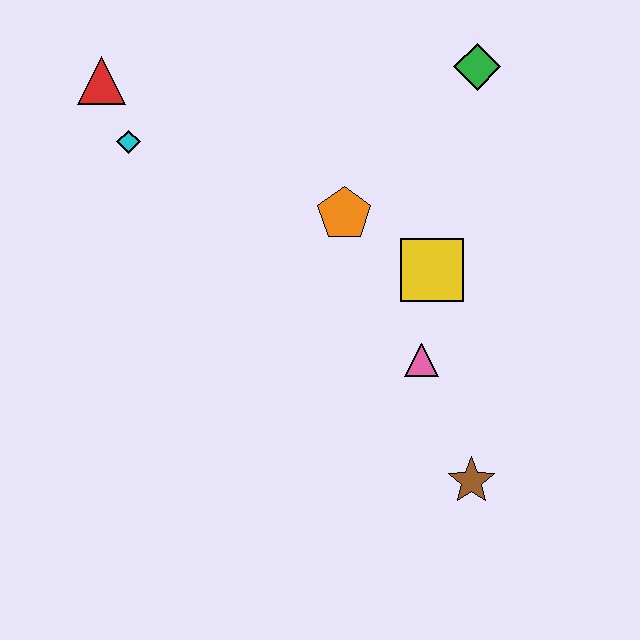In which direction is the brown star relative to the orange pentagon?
The brown star is below the orange pentagon.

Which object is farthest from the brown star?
The red triangle is farthest from the brown star.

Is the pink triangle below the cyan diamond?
Yes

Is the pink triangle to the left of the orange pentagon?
No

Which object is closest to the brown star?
The pink triangle is closest to the brown star.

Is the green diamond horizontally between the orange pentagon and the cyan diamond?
No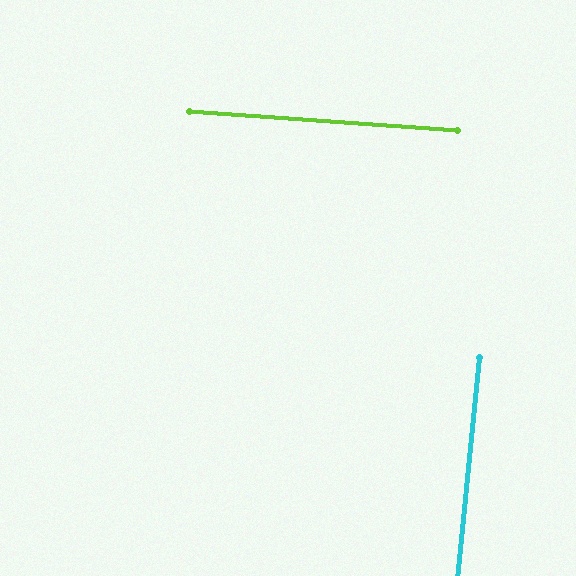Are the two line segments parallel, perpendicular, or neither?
Perpendicular — they meet at approximately 89°.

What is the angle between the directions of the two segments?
Approximately 89 degrees.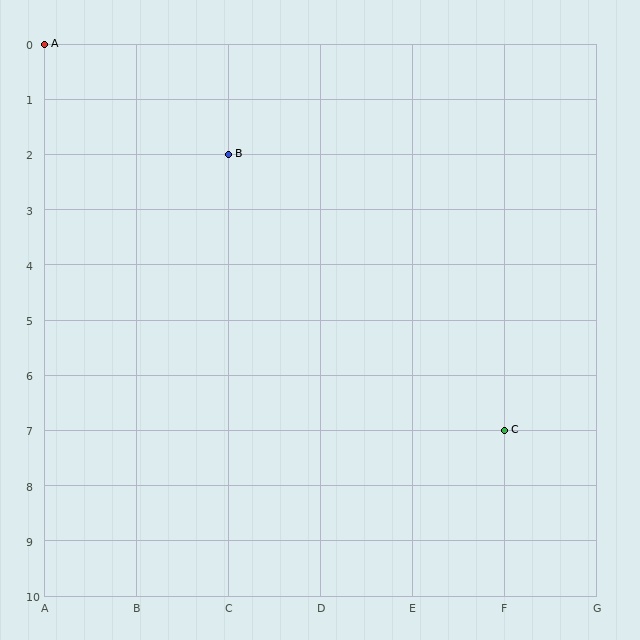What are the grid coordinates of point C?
Point C is at grid coordinates (F, 7).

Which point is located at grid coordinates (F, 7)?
Point C is at (F, 7).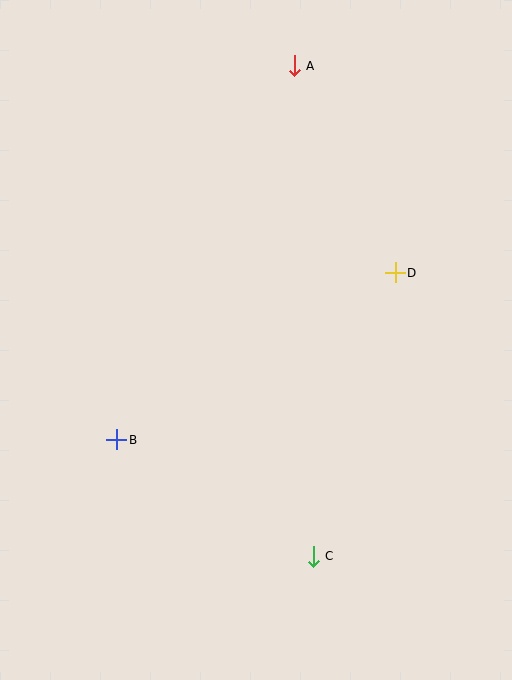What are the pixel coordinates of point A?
Point A is at (294, 66).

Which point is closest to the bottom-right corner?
Point C is closest to the bottom-right corner.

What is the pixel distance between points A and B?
The distance between A and B is 414 pixels.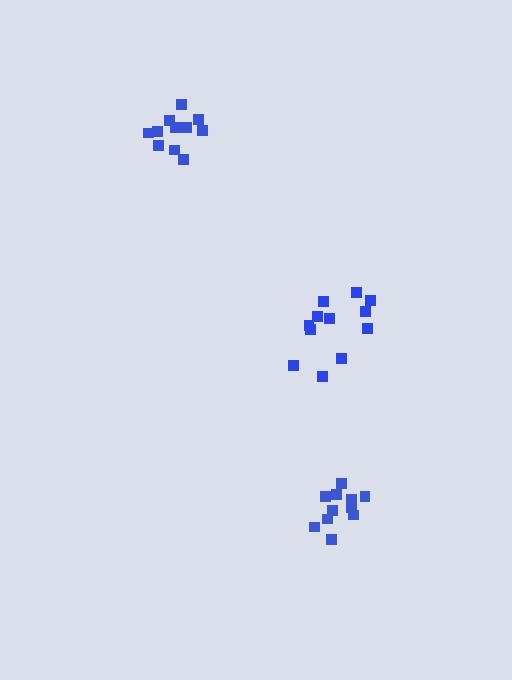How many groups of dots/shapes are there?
There are 3 groups.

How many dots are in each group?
Group 1: 12 dots, Group 2: 11 dots, Group 3: 11 dots (34 total).